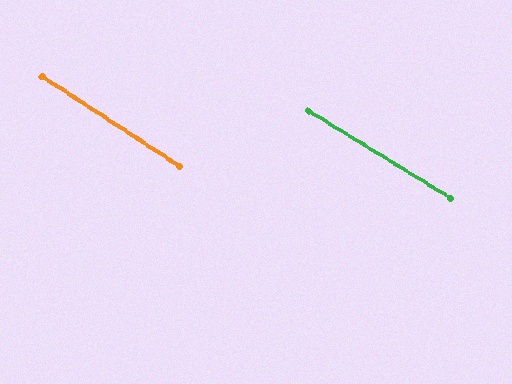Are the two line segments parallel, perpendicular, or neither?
Parallel — their directions differ by only 1.6°.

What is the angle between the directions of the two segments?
Approximately 2 degrees.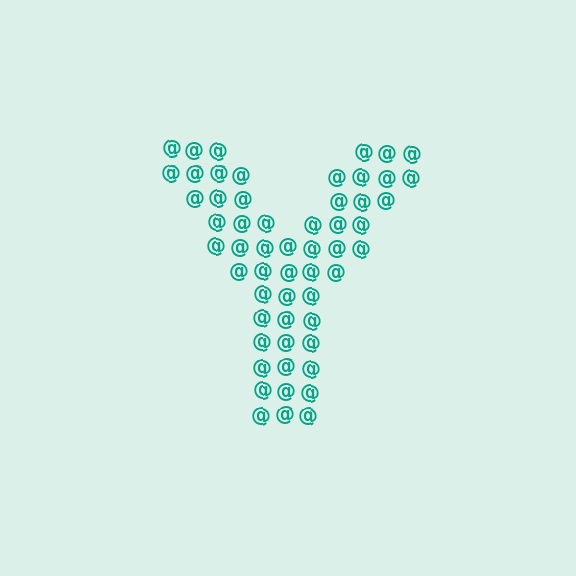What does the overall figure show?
The overall figure shows the letter Y.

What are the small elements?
The small elements are at signs.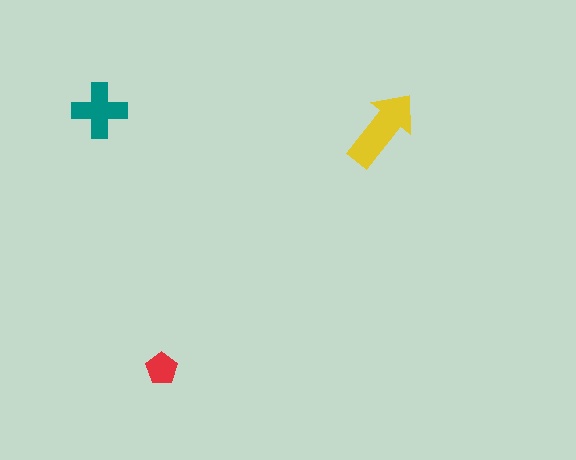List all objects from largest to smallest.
The yellow arrow, the teal cross, the red pentagon.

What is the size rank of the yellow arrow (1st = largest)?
1st.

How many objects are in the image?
There are 3 objects in the image.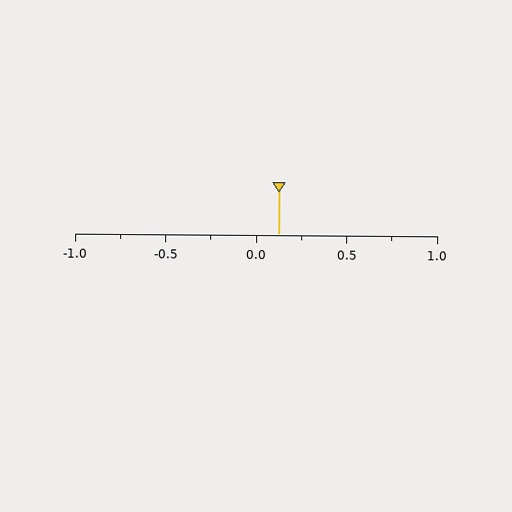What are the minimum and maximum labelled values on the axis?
The axis runs from -1.0 to 1.0.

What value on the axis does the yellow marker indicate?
The marker indicates approximately 0.12.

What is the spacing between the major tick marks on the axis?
The major ticks are spaced 0.5 apart.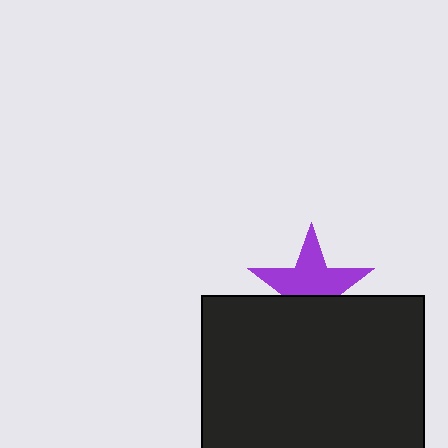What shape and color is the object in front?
The object in front is a black rectangle.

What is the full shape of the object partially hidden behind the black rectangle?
The partially hidden object is a purple star.